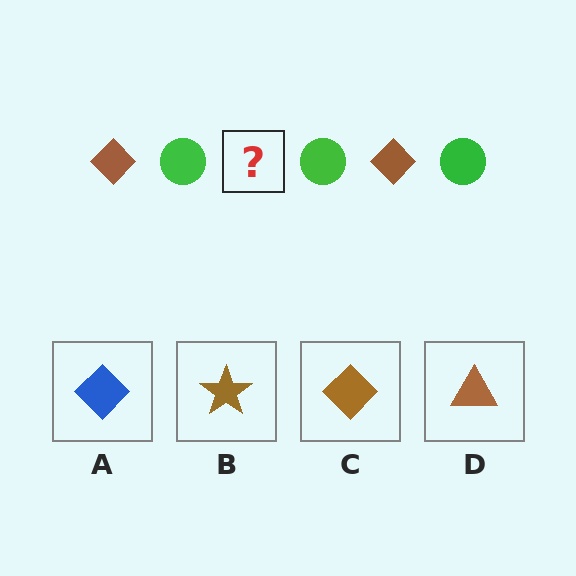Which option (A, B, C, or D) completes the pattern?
C.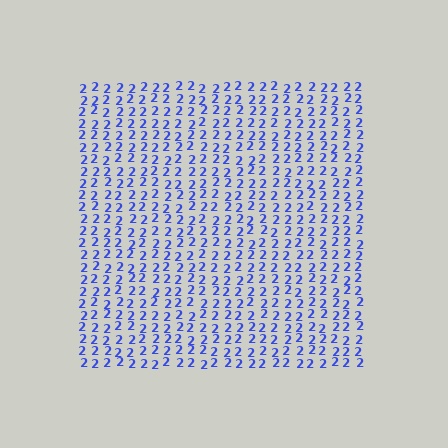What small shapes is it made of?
It is made of small digit 2's.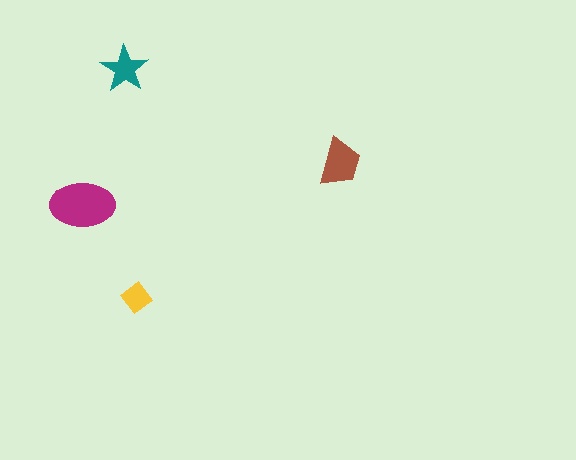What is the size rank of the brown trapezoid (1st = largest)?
2nd.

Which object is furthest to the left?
The magenta ellipse is leftmost.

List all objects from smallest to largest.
The yellow diamond, the teal star, the brown trapezoid, the magenta ellipse.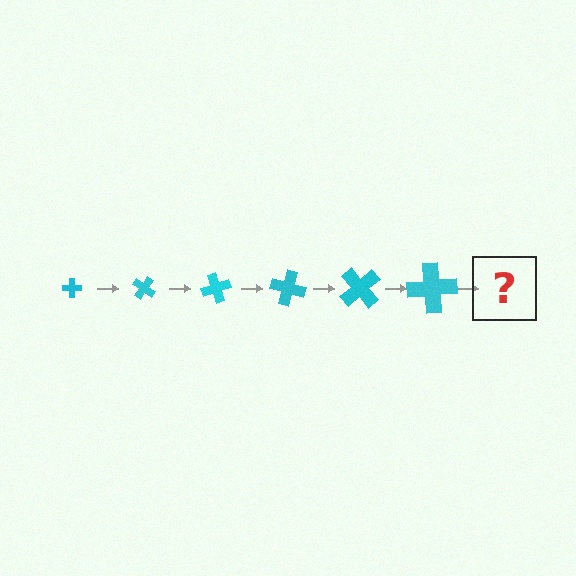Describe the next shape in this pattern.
It should be a cross, larger than the previous one and rotated 210 degrees from the start.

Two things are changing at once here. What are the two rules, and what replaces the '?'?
The two rules are that the cross grows larger each step and it rotates 35 degrees each step. The '?' should be a cross, larger than the previous one and rotated 210 degrees from the start.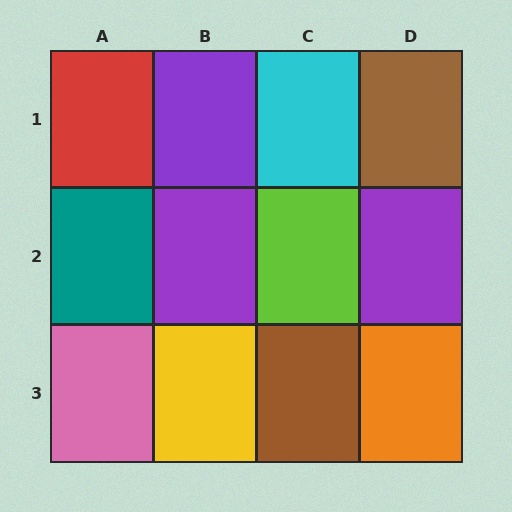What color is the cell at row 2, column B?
Purple.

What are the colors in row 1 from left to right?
Red, purple, cyan, brown.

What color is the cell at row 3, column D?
Orange.